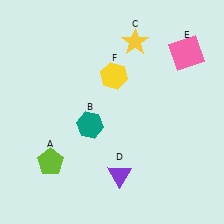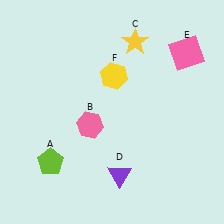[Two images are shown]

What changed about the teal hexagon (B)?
In Image 1, B is teal. In Image 2, it changed to pink.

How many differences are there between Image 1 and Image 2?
There is 1 difference between the two images.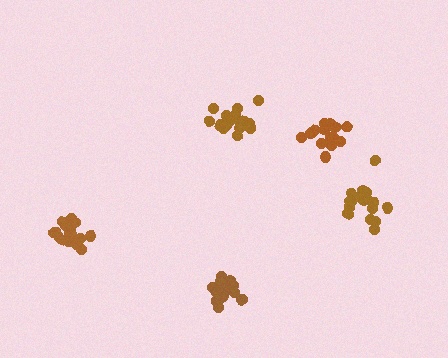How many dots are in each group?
Group 1: 20 dots, Group 2: 19 dots, Group 3: 17 dots, Group 4: 14 dots, Group 5: 19 dots (89 total).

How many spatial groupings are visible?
There are 5 spatial groupings.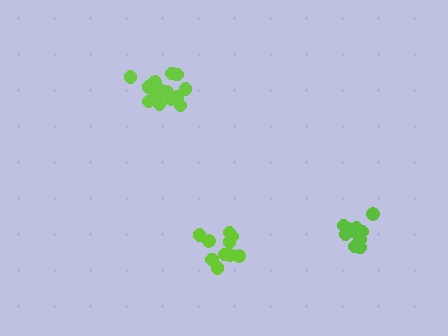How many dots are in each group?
Group 1: 10 dots, Group 2: 15 dots, Group 3: 13 dots (38 total).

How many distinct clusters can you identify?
There are 3 distinct clusters.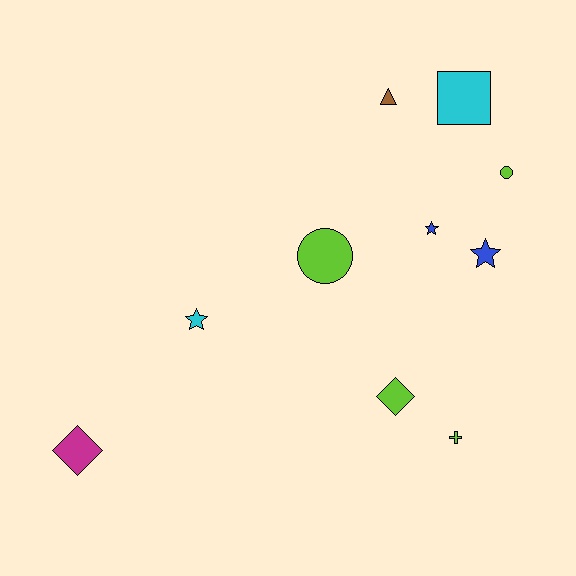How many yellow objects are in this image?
There are no yellow objects.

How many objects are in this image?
There are 10 objects.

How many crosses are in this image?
There is 1 cross.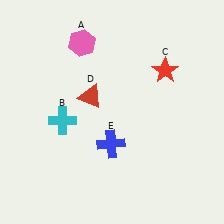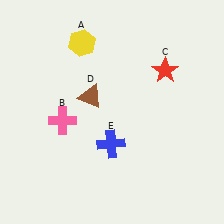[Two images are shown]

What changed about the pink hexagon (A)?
In Image 1, A is pink. In Image 2, it changed to yellow.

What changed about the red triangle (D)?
In Image 1, D is red. In Image 2, it changed to brown.